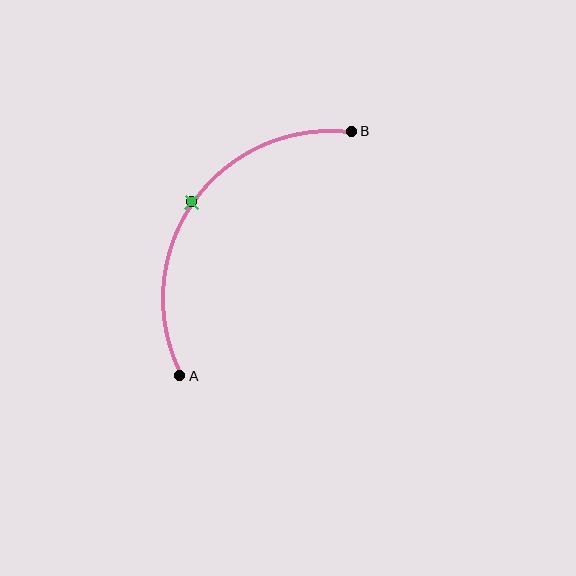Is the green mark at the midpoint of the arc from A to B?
Yes. The green mark lies on the arc at equal arc-length from both A and B — it is the arc midpoint.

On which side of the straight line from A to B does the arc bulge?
The arc bulges above and to the left of the straight line connecting A and B.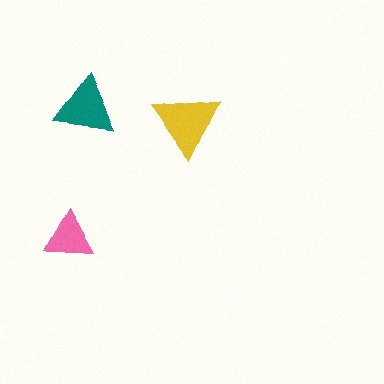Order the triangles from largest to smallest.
the yellow one, the teal one, the pink one.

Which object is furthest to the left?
The pink triangle is leftmost.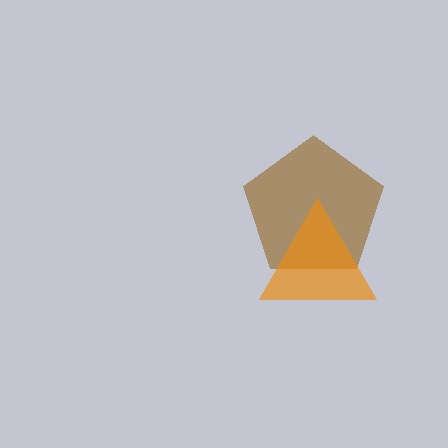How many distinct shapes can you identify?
There are 2 distinct shapes: a brown pentagon, an orange triangle.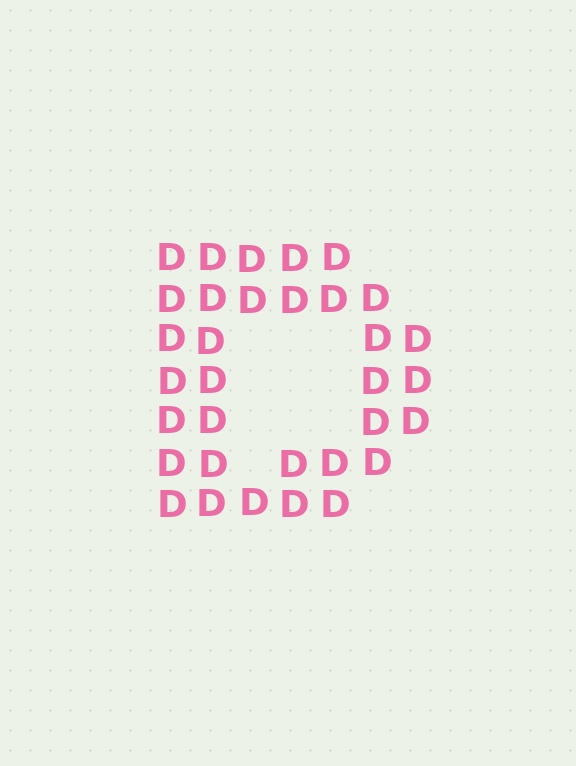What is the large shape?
The large shape is the letter D.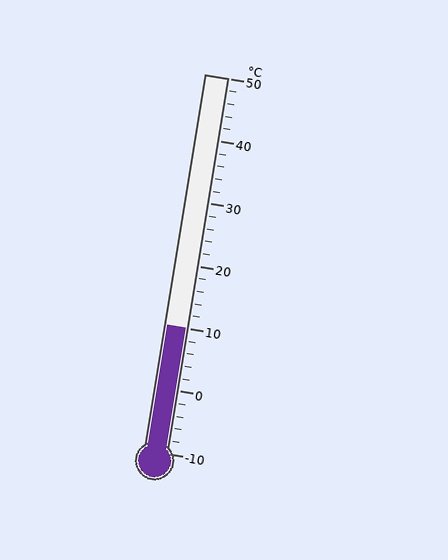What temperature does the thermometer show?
The thermometer shows approximately 10°C.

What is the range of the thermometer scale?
The thermometer scale ranges from -10°C to 50°C.